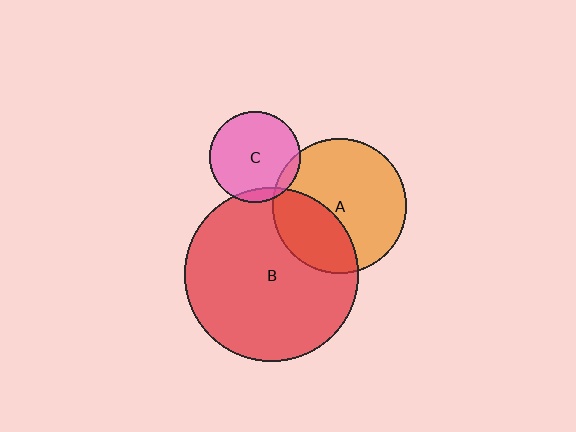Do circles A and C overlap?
Yes.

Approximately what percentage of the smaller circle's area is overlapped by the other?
Approximately 10%.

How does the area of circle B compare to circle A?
Approximately 1.7 times.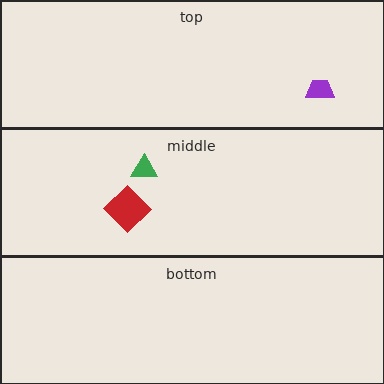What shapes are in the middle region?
The red diamond, the green triangle.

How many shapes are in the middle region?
2.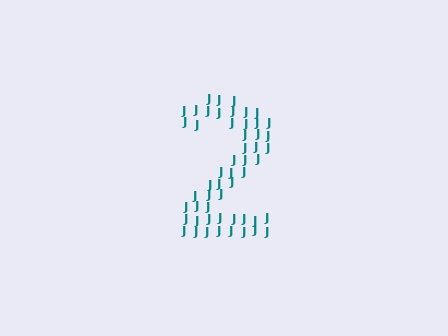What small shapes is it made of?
It is made of small letter J's.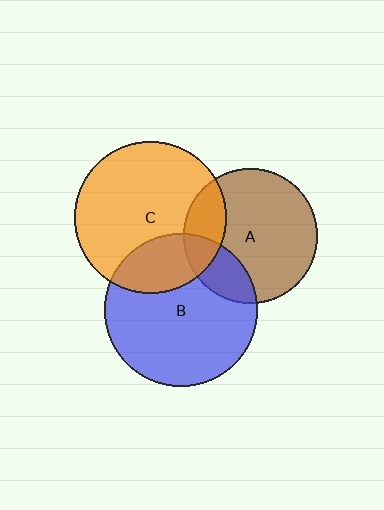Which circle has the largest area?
Circle B (blue).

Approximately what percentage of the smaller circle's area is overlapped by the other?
Approximately 20%.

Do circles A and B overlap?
Yes.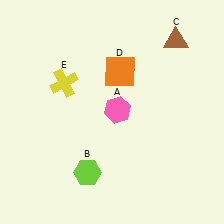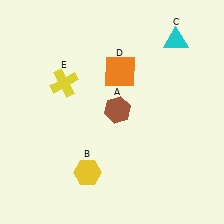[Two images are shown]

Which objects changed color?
A changed from pink to brown. B changed from lime to yellow. C changed from brown to cyan.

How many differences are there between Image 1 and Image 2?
There are 3 differences between the two images.